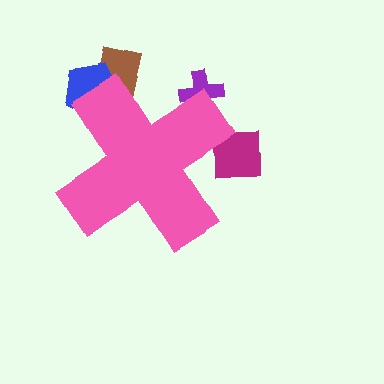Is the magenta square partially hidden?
Yes, the magenta square is partially hidden behind the pink cross.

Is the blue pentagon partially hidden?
Yes, the blue pentagon is partially hidden behind the pink cross.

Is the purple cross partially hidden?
Yes, the purple cross is partially hidden behind the pink cross.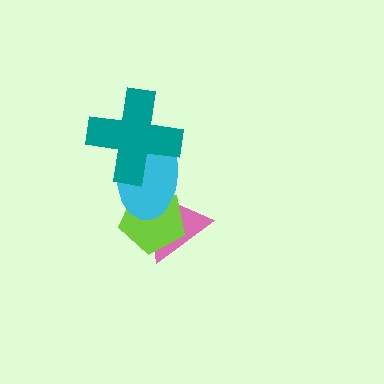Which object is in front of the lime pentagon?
The cyan ellipse is in front of the lime pentagon.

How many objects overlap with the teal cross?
1 object overlaps with the teal cross.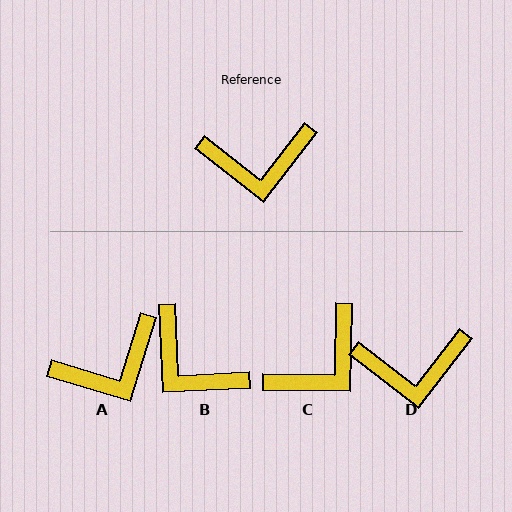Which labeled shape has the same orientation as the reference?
D.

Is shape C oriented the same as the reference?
No, it is off by about 37 degrees.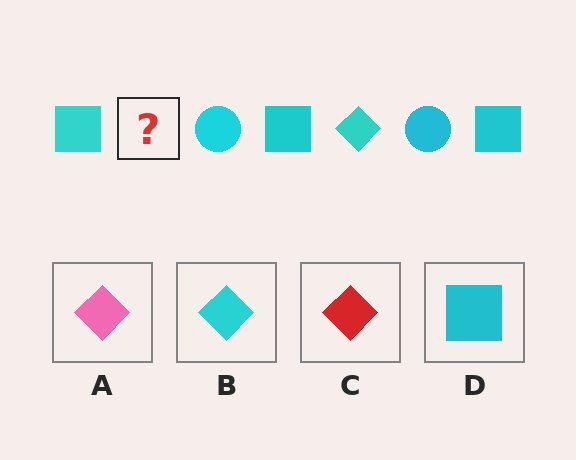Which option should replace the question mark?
Option B.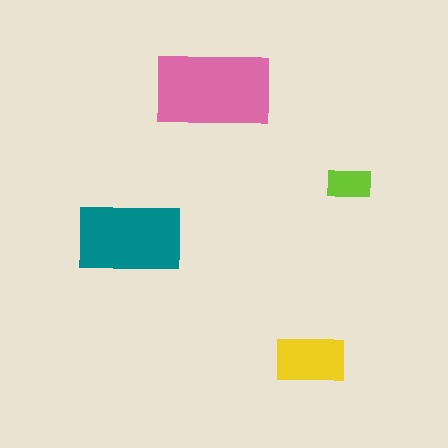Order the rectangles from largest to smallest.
the pink one, the teal one, the yellow one, the lime one.